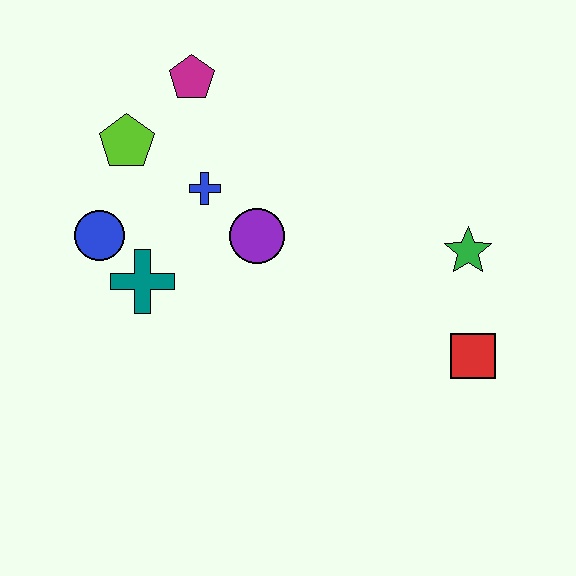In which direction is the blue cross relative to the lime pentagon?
The blue cross is to the right of the lime pentagon.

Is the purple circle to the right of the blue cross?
Yes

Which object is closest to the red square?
The green star is closest to the red square.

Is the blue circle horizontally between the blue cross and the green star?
No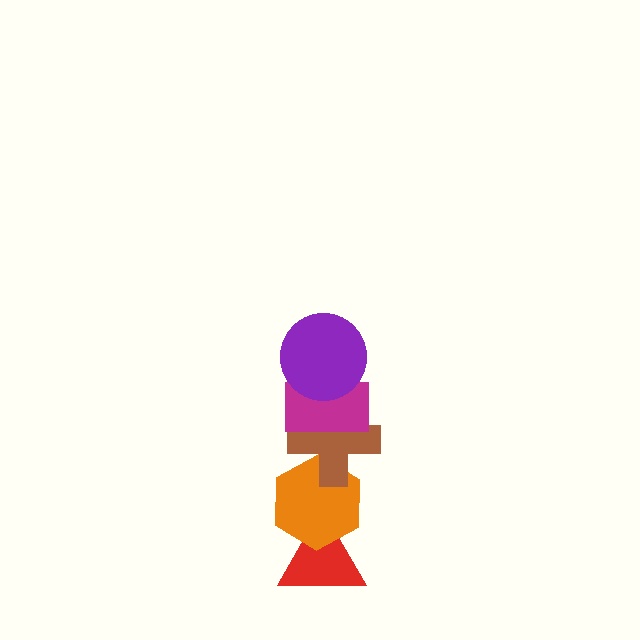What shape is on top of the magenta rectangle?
The purple circle is on top of the magenta rectangle.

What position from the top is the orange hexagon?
The orange hexagon is 4th from the top.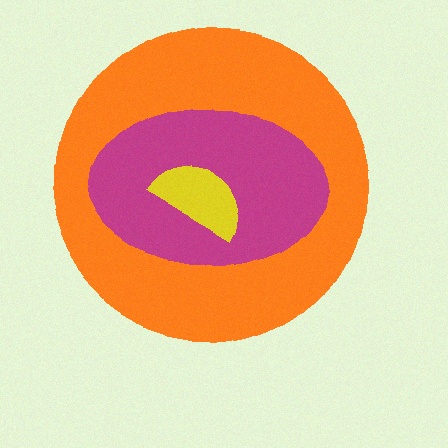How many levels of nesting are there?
3.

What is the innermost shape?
The yellow semicircle.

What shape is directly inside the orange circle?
The magenta ellipse.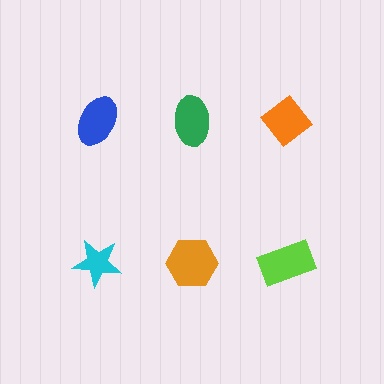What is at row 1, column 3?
An orange diamond.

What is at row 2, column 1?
A cyan star.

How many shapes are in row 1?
3 shapes.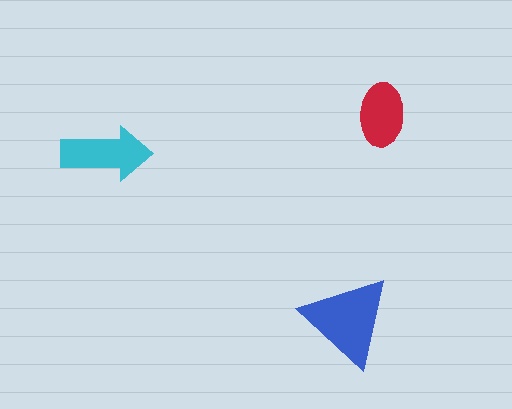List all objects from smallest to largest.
The red ellipse, the cyan arrow, the blue triangle.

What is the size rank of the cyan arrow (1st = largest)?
2nd.